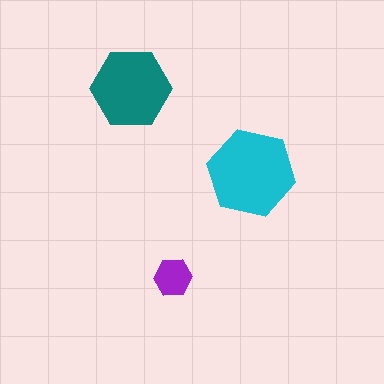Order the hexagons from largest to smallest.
the cyan one, the teal one, the purple one.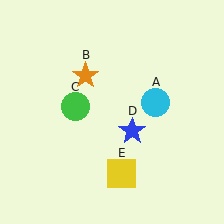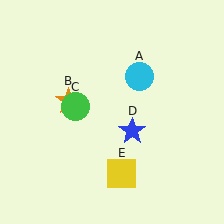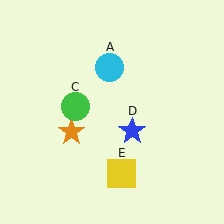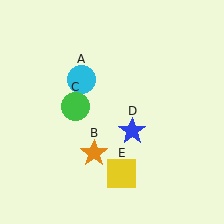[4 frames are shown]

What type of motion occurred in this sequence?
The cyan circle (object A), orange star (object B) rotated counterclockwise around the center of the scene.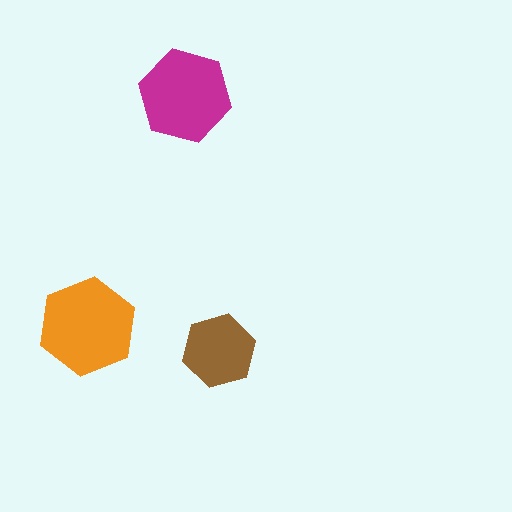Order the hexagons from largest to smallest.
the orange one, the magenta one, the brown one.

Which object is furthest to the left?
The orange hexagon is leftmost.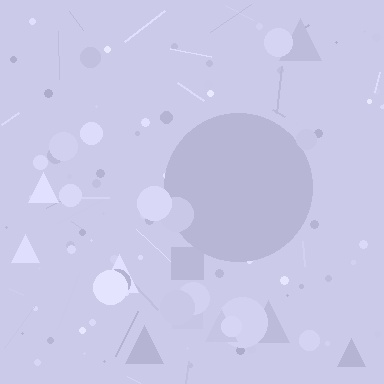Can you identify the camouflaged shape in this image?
The camouflaged shape is a circle.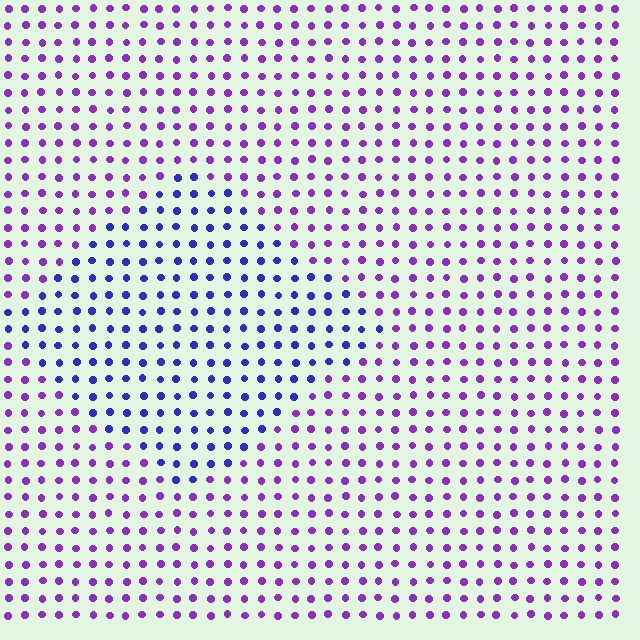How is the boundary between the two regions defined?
The boundary is defined purely by a slight shift in hue (about 40 degrees). Spacing, size, and orientation are identical on both sides.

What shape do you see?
I see a diamond.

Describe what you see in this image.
The image is filled with small purple elements in a uniform arrangement. A diamond-shaped region is visible where the elements are tinted to a slightly different hue, forming a subtle color boundary.